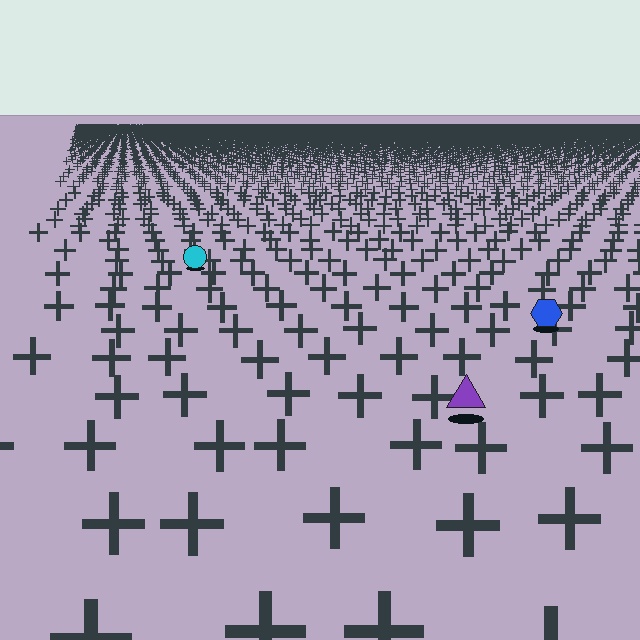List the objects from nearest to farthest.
From nearest to farthest: the purple triangle, the blue hexagon, the cyan circle.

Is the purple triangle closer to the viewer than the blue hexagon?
Yes. The purple triangle is closer — you can tell from the texture gradient: the ground texture is coarser near it.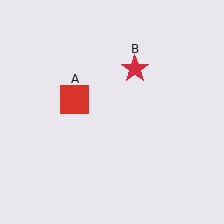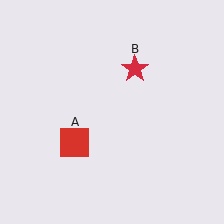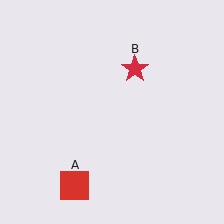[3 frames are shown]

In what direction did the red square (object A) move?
The red square (object A) moved down.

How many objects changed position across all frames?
1 object changed position: red square (object A).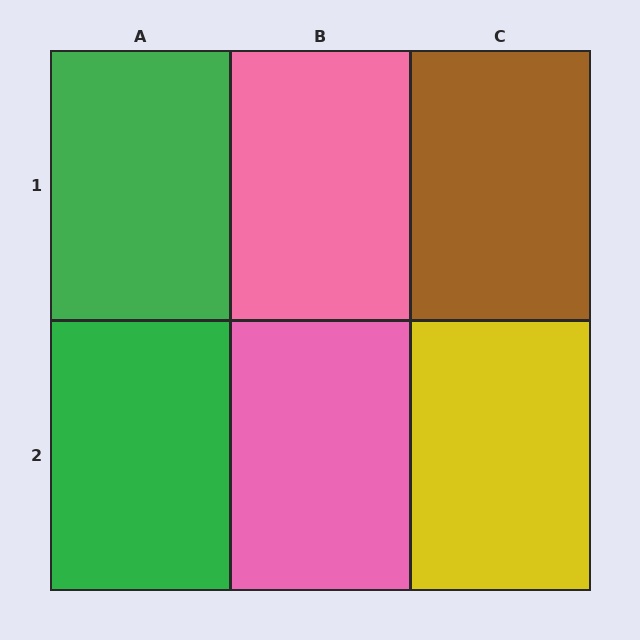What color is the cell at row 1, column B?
Pink.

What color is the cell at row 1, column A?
Green.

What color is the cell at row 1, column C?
Brown.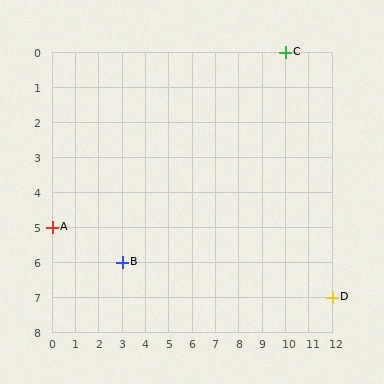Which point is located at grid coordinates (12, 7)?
Point D is at (12, 7).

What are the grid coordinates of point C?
Point C is at grid coordinates (10, 0).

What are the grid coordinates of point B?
Point B is at grid coordinates (3, 6).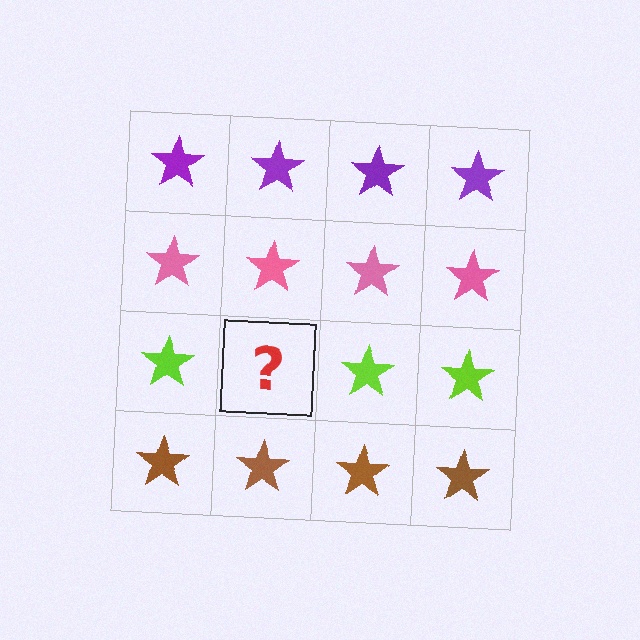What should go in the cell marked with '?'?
The missing cell should contain a lime star.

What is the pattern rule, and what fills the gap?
The rule is that each row has a consistent color. The gap should be filled with a lime star.